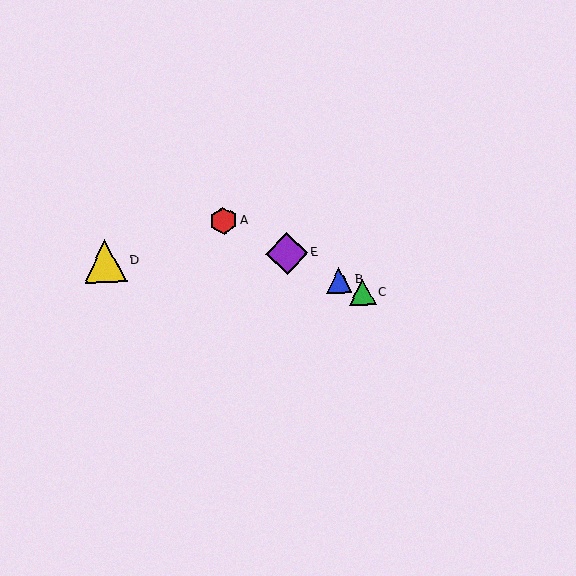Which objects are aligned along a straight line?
Objects A, B, C, E are aligned along a straight line.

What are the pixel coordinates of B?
Object B is at (339, 280).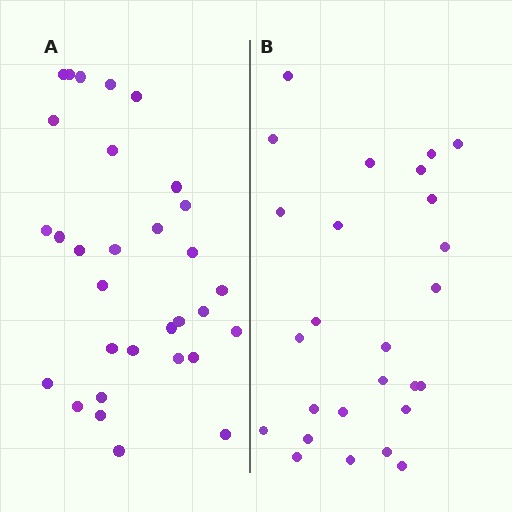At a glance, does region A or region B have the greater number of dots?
Region A (the left region) has more dots.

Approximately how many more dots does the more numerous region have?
Region A has about 5 more dots than region B.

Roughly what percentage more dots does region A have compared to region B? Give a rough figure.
About 20% more.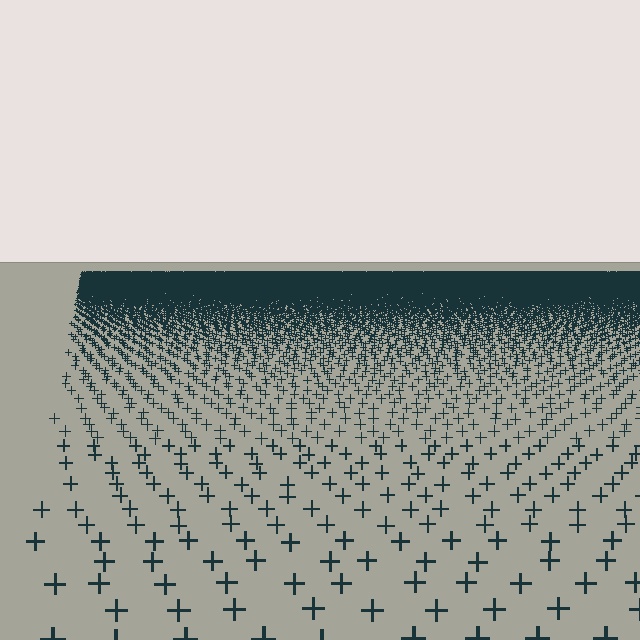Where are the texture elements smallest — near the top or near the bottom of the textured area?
Near the top.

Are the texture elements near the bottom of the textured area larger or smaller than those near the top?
Larger. Near the bottom, elements are closer to the viewer and appear at a bigger on-screen size.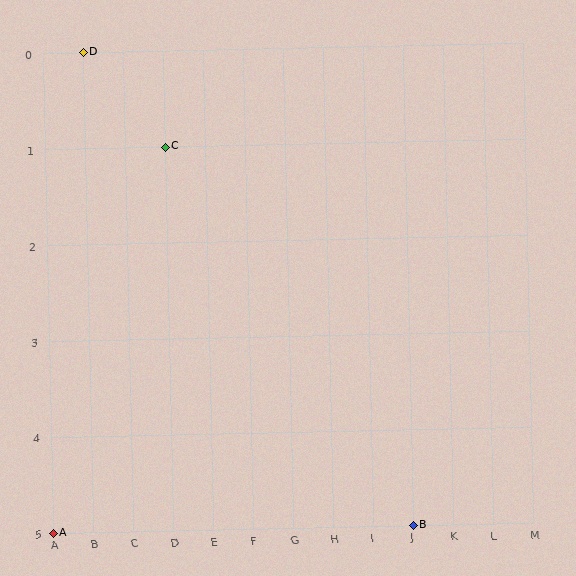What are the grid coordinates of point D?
Point D is at grid coordinates (B, 0).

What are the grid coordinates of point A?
Point A is at grid coordinates (A, 5).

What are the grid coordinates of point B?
Point B is at grid coordinates (J, 5).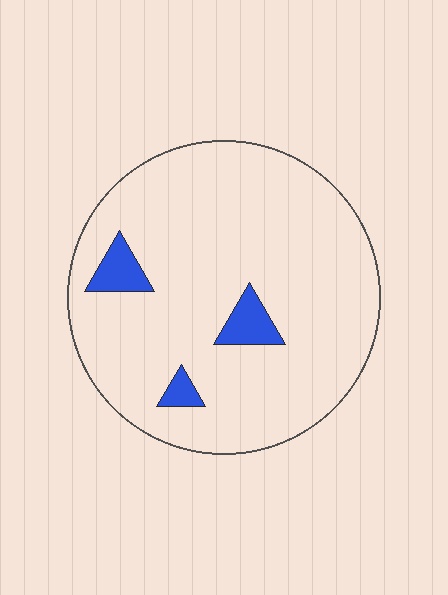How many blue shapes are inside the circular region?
3.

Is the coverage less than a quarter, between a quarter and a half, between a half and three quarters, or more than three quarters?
Less than a quarter.